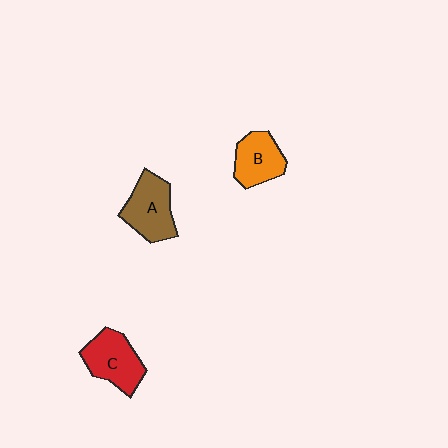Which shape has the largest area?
Shape A (brown).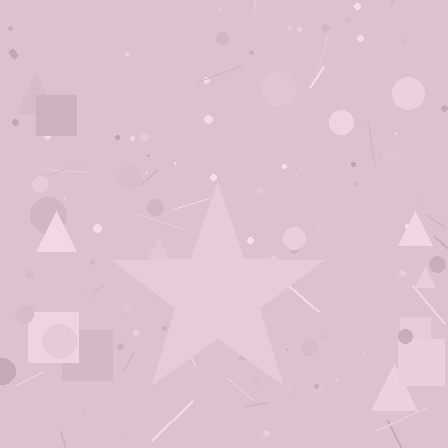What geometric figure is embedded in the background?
A star is embedded in the background.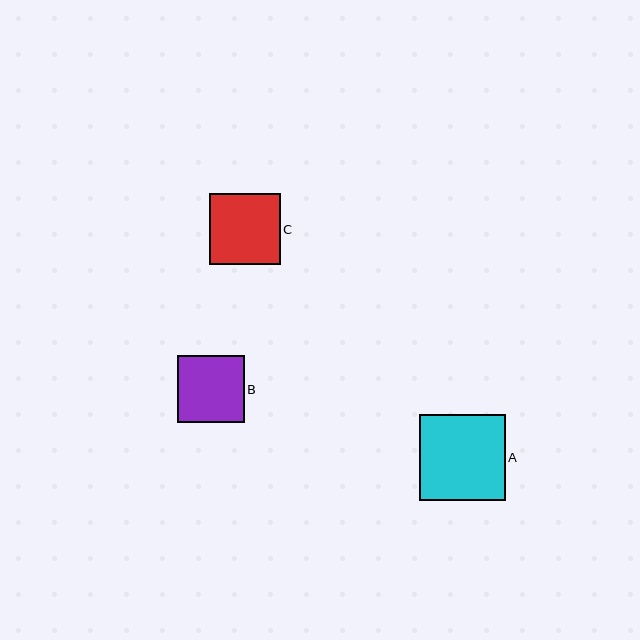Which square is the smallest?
Square B is the smallest with a size of approximately 67 pixels.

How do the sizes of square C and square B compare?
Square C and square B are approximately the same size.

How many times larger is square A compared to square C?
Square A is approximately 1.2 times the size of square C.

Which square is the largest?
Square A is the largest with a size of approximately 86 pixels.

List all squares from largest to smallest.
From largest to smallest: A, C, B.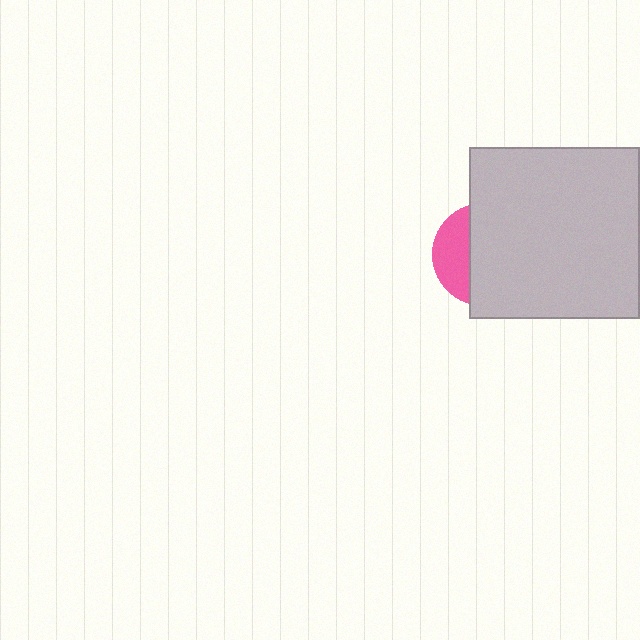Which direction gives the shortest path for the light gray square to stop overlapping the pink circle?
Moving right gives the shortest separation.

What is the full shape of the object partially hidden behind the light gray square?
The partially hidden object is a pink circle.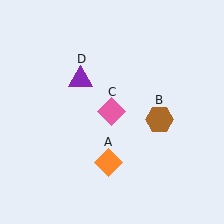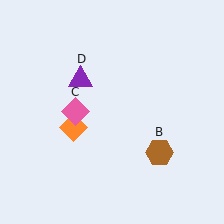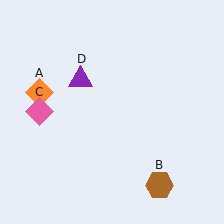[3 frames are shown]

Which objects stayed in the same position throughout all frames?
Purple triangle (object D) remained stationary.